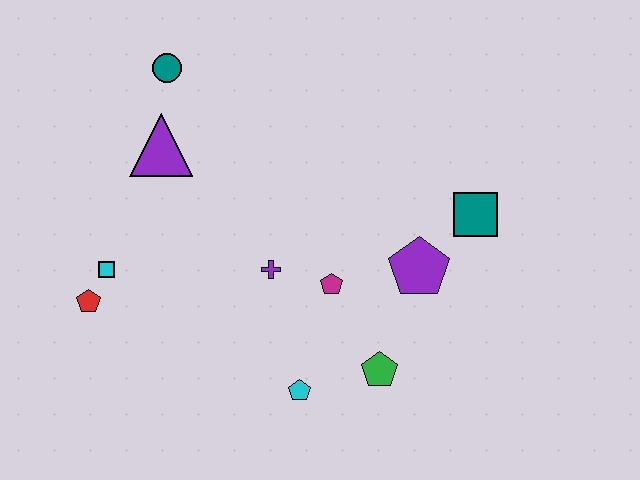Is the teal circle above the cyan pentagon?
Yes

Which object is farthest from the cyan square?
The teal square is farthest from the cyan square.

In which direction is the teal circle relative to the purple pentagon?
The teal circle is to the left of the purple pentagon.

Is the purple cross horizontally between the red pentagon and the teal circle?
No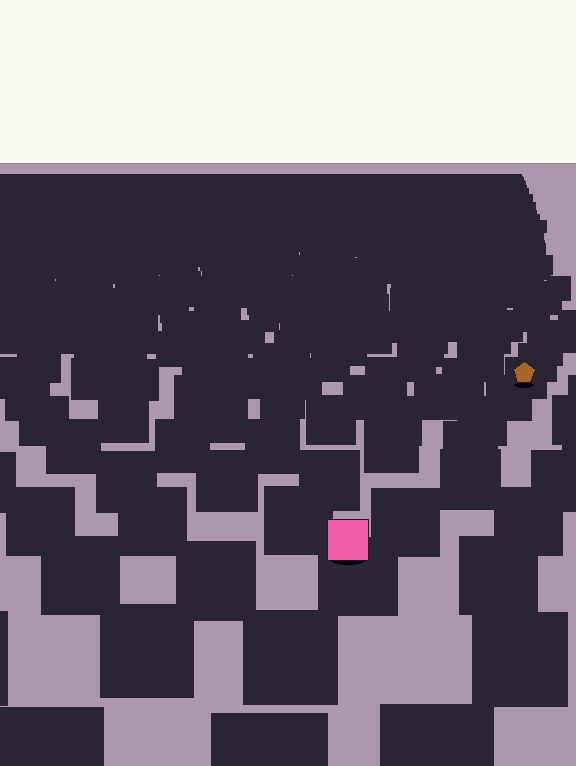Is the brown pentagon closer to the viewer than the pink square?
No. The pink square is closer — you can tell from the texture gradient: the ground texture is coarser near it.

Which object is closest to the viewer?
The pink square is closest. The texture marks near it are larger and more spread out.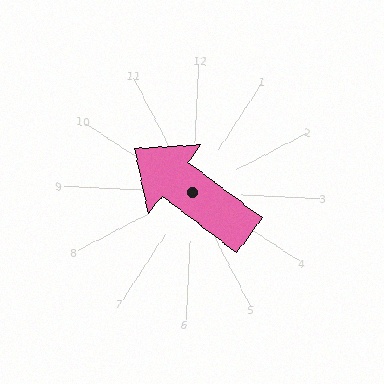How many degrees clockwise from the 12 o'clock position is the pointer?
Approximately 304 degrees.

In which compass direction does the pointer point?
Northwest.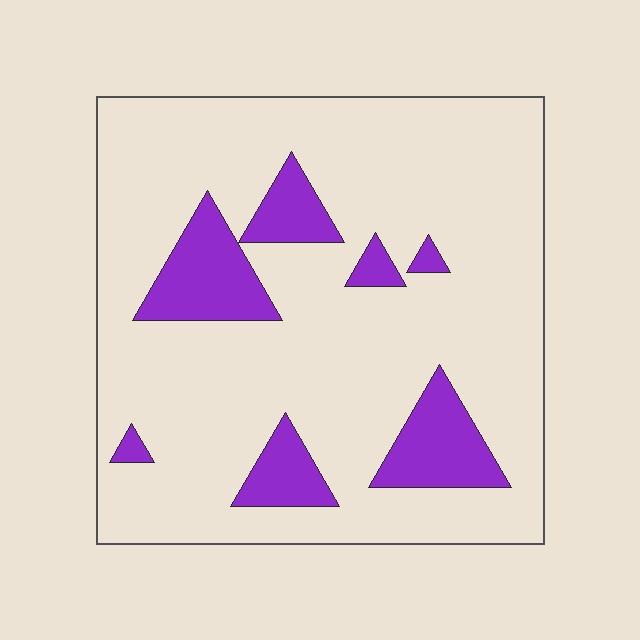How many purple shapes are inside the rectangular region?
7.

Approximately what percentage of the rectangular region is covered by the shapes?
Approximately 15%.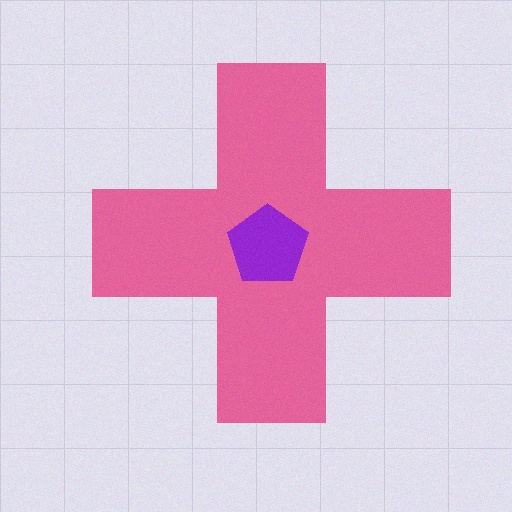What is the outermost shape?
The pink cross.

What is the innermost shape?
The purple pentagon.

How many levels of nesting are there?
2.